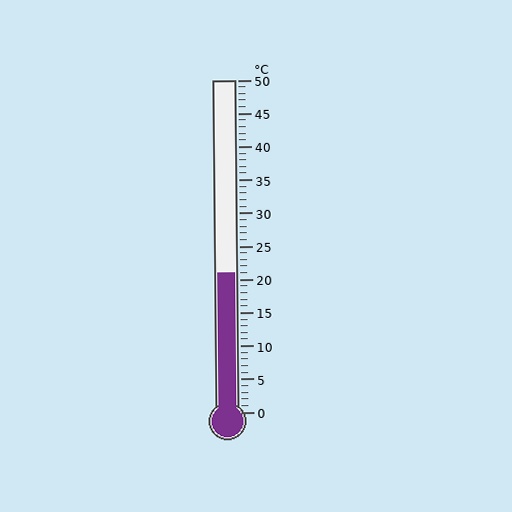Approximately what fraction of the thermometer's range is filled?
The thermometer is filled to approximately 40% of its range.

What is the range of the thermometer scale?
The thermometer scale ranges from 0°C to 50°C.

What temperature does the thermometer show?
The thermometer shows approximately 21°C.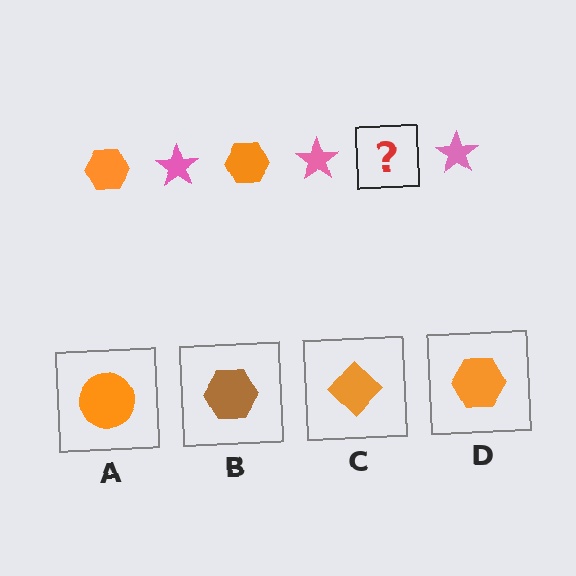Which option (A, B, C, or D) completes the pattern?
D.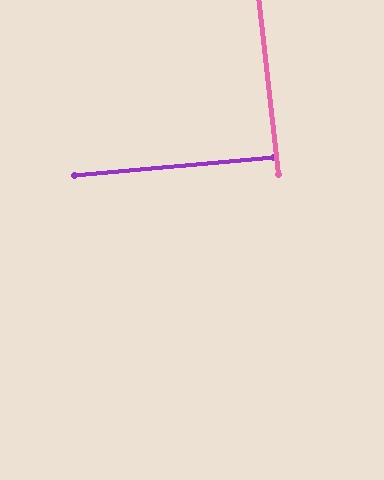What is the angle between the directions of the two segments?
Approximately 89 degrees.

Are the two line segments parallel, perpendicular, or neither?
Perpendicular — they meet at approximately 89°.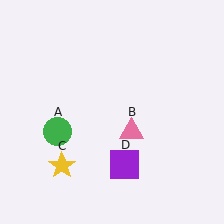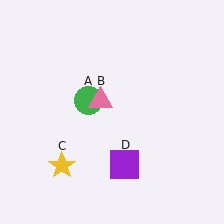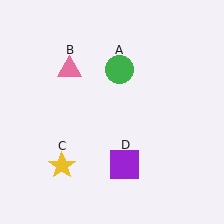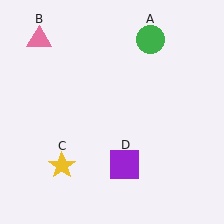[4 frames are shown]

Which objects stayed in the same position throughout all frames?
Yellow star (object C) and purple square (object D) remained stationary.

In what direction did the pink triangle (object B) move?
The pink triangle (object B) moved up and to the left.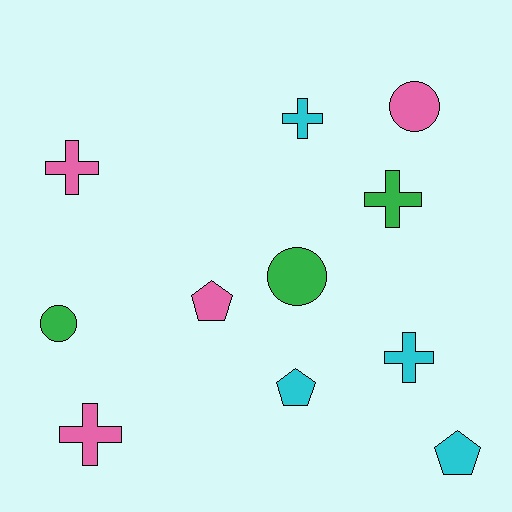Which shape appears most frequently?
Cross, with 5 objects.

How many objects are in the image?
There are 11 objects.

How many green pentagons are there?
There are no green pentagons.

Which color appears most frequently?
Cyan, with 4 objects.